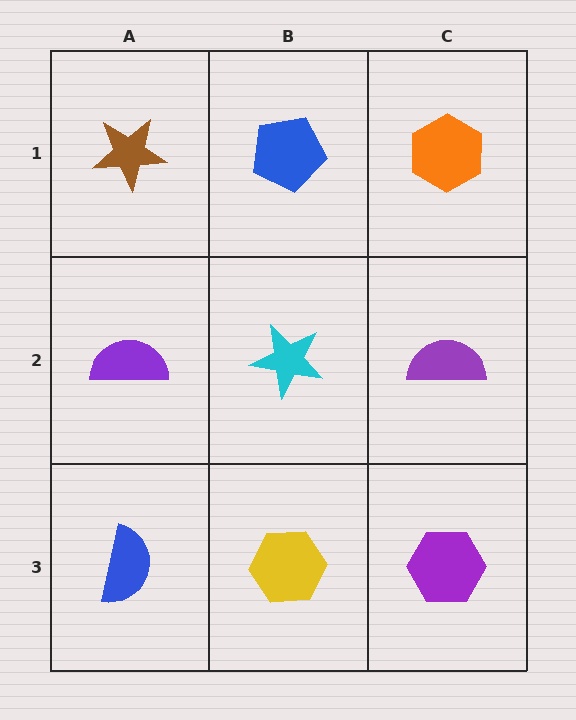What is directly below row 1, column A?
A purple semicircle.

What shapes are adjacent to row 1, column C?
A purple semicircle (row 2, column C), a blue pentagon (row 1, column B).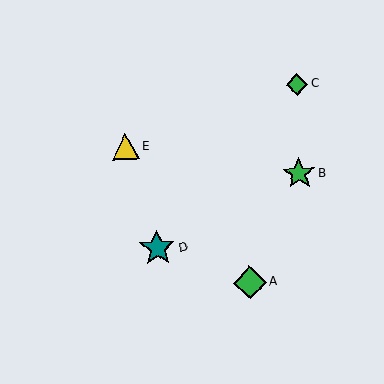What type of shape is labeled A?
Shape A is a green diamond.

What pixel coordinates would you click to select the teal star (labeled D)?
Click at (157, 248) to select the teal star D.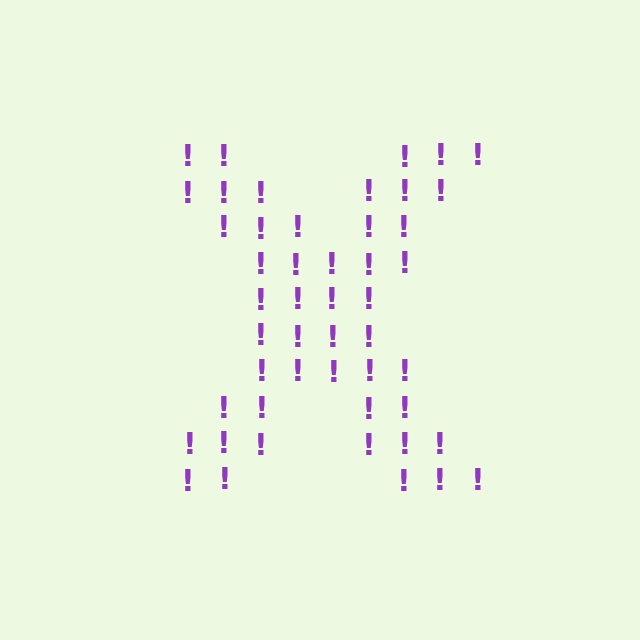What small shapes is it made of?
It is made of small exclamation marks.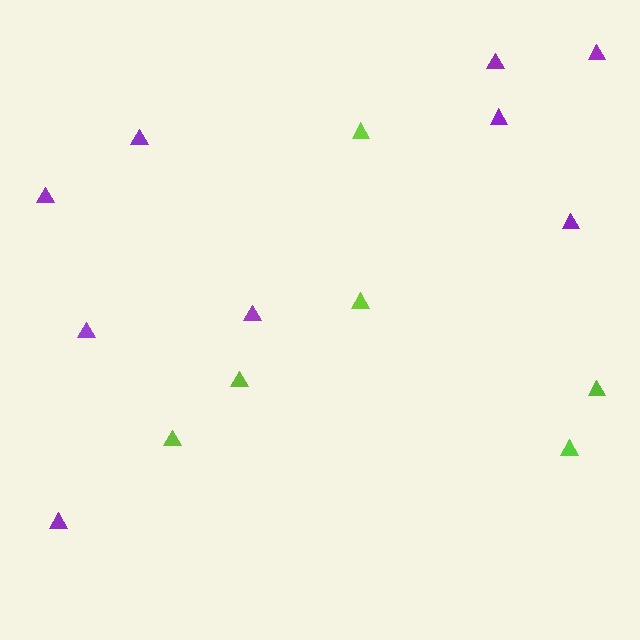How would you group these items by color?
There are 2 groups: one group of purple triangles (9) and one group of lime triangles (6).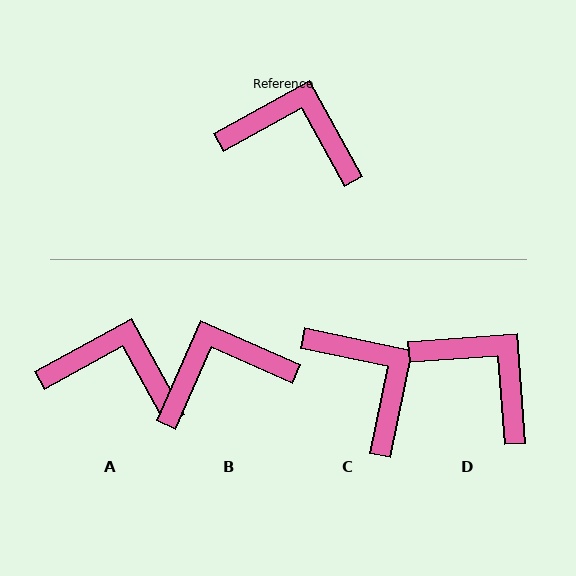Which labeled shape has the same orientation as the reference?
A.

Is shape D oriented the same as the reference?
No, it is off by about 25 degrees.